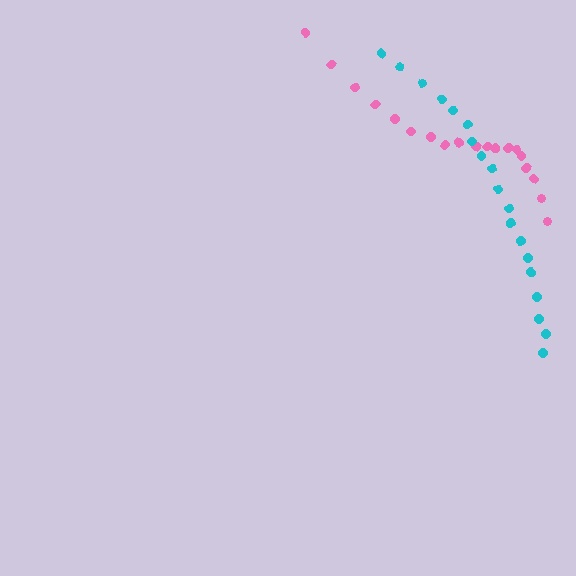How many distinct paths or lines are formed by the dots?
There are 2 distinct paths.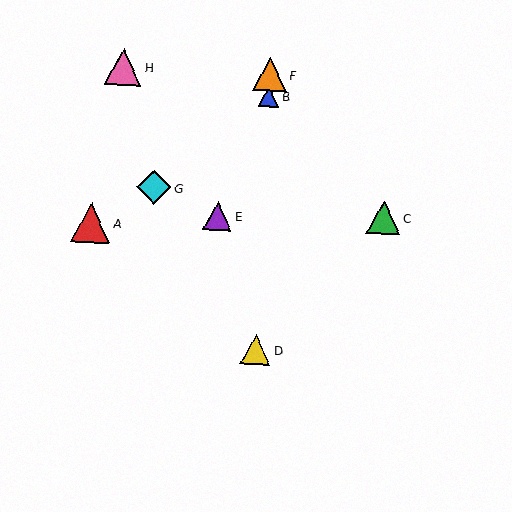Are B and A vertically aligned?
No, B is at x≈269 and A is at x≈91.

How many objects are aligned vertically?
3 objects (B, D, F) are aligned vertically.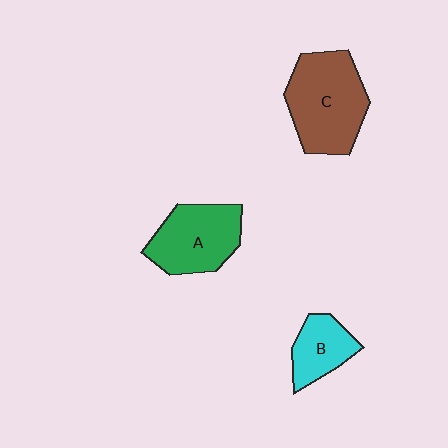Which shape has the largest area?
Shape C (brown).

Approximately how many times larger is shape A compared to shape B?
Approximately 1.6 times.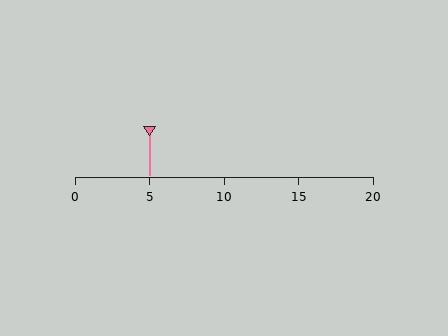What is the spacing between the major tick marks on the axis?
The major ticks are spaced 5 apart.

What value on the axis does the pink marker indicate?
The marker indicates approximately 5.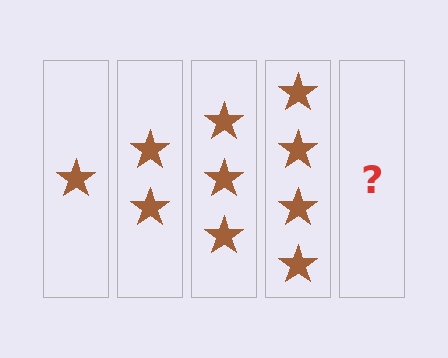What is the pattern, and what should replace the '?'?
The pattern is that each step adds one more star. The '?' should be 5 stars.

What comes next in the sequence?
The next element should be 5 stars.